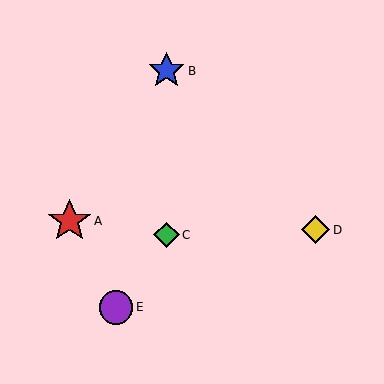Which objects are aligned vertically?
Objects B, C are aligned vertically.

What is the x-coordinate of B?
Object B is at x≈167.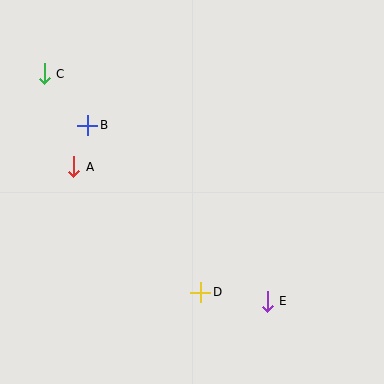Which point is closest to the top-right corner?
Point B is closest to the top-right corner.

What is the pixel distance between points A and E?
The distance between A and E is 236 pixels.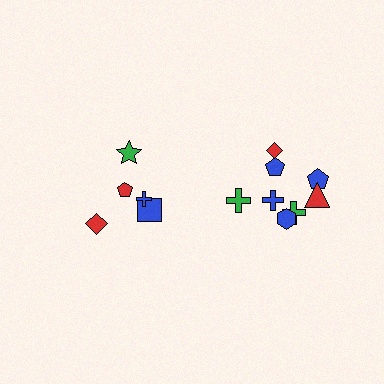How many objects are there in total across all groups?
There are 13 objects.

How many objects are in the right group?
There are 8 objects.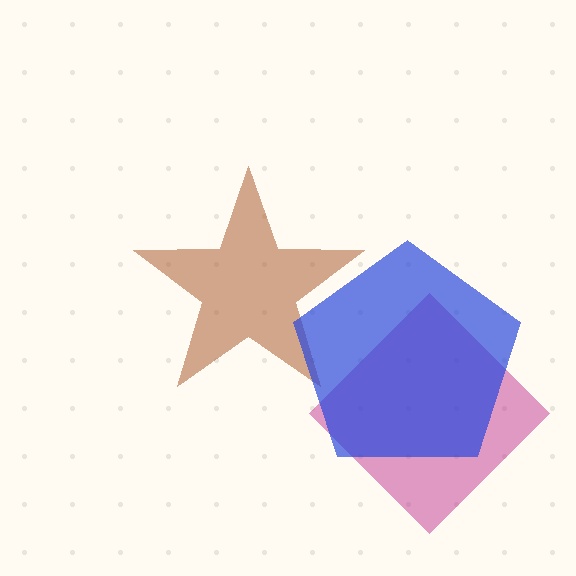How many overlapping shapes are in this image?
There are 3 overlapping shapes in the image.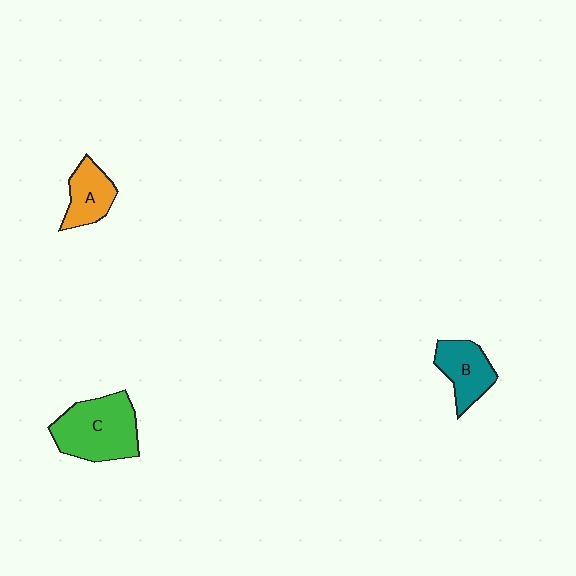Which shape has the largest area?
Shape C (green).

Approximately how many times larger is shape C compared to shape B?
Approximately 1.7 times.